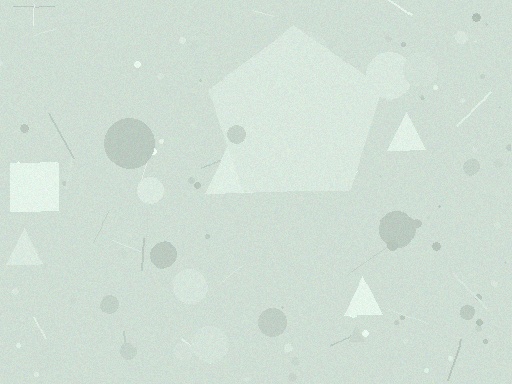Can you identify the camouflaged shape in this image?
The camouflaged shape is a pentagon.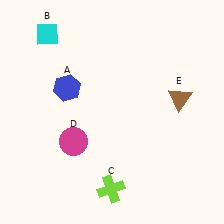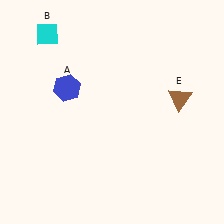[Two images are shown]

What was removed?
The lime cross (C), the magenta circle (D) were removed in Image 2.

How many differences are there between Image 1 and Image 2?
There are 2 differences between the two images.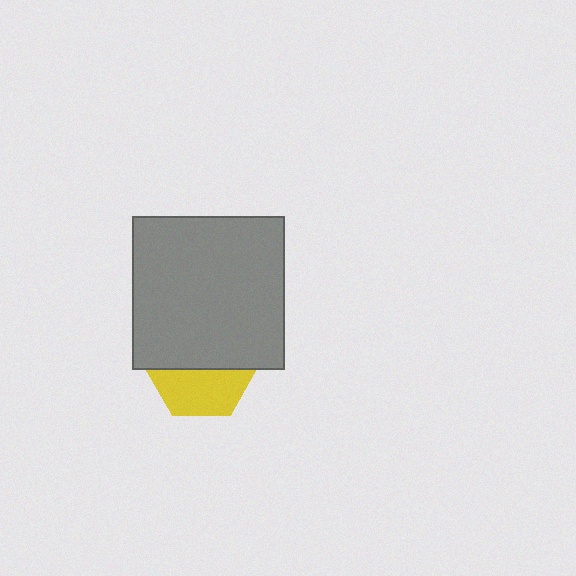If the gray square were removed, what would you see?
You would see the complete yellow hexagon.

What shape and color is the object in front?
The object in front is a gray square.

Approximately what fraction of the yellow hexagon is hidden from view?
Roughly 55% of the yellow hexagon is hidden behind the gray square.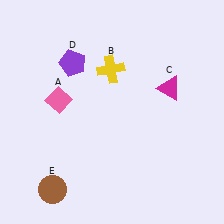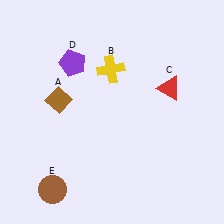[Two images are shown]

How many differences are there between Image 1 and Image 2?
There are 2 differences between the two images.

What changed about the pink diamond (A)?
In Image 1, A is pink. In Image 2, it changed to brown.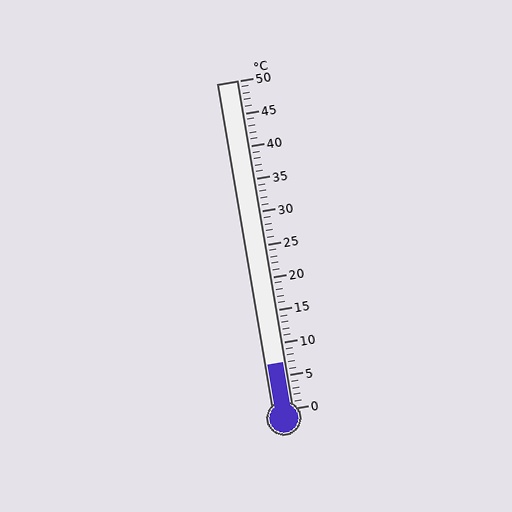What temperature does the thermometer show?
The thermometer shows approximately 7°C.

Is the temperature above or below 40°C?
The temperature is below 40°C.